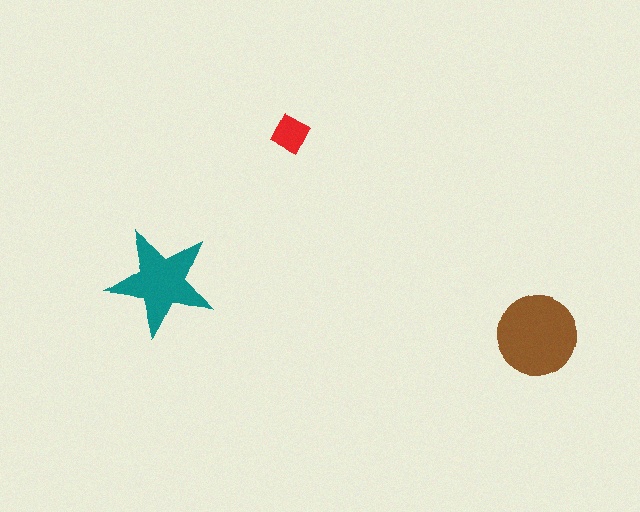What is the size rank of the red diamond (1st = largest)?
3rd.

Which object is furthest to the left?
The teal star is leftmost.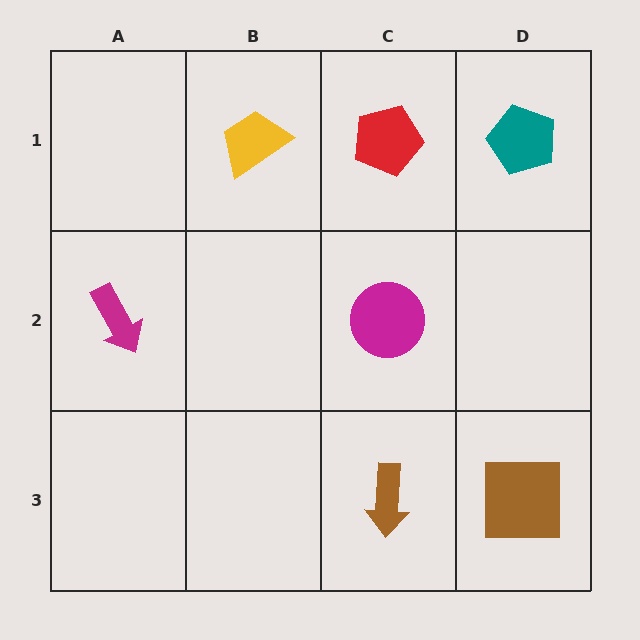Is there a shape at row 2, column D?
No, that cell is empty.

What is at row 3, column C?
A brown arrow.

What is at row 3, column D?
A brown square.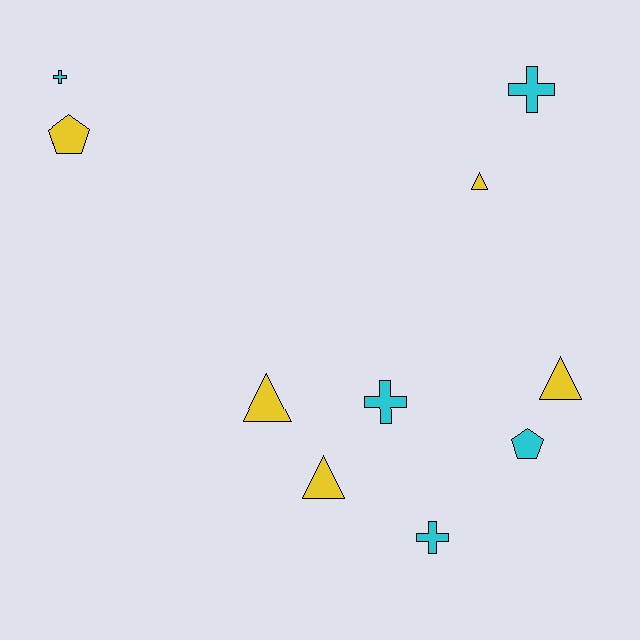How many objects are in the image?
There are 10 objects.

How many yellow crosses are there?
There are no yellow crosses.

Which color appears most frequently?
Yellow, with 5 objects.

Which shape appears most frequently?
Cross, with 4 objects.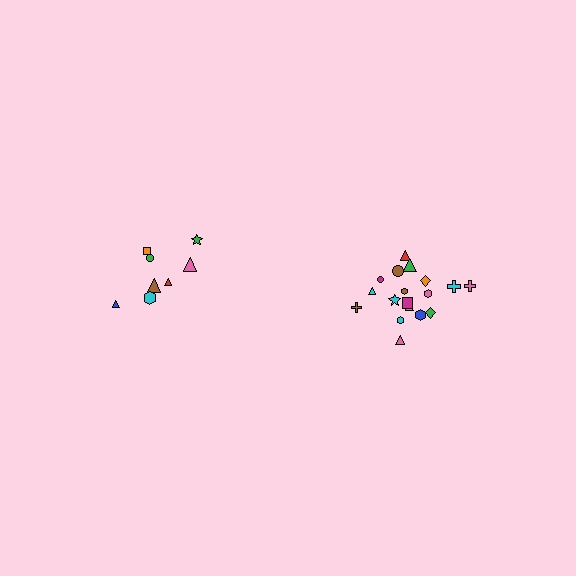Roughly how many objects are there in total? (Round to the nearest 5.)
Roughly 25 objects in total.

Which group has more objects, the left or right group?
The right group.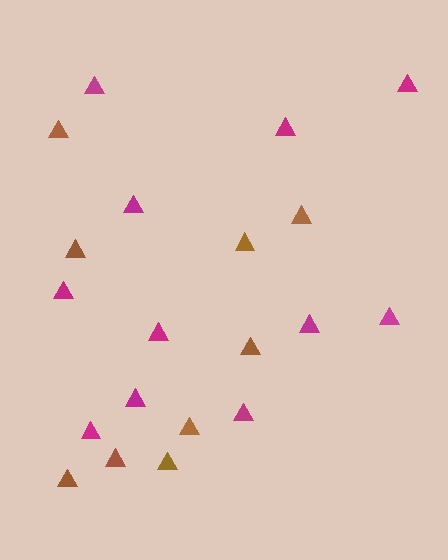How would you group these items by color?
There are 2 groups: one group of brown triangles (9) and one group of magenta triangles (11).